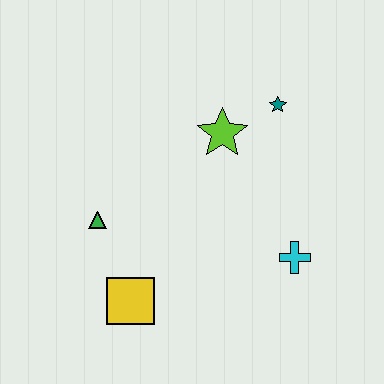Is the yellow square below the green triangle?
Yes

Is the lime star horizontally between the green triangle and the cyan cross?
Yes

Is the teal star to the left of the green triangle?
No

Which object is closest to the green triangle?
The yellow square is closest to the green triangle.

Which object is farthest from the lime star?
The yellow square is farthest from the lime star.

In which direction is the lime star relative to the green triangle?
The lime star is to the right of the green triangle.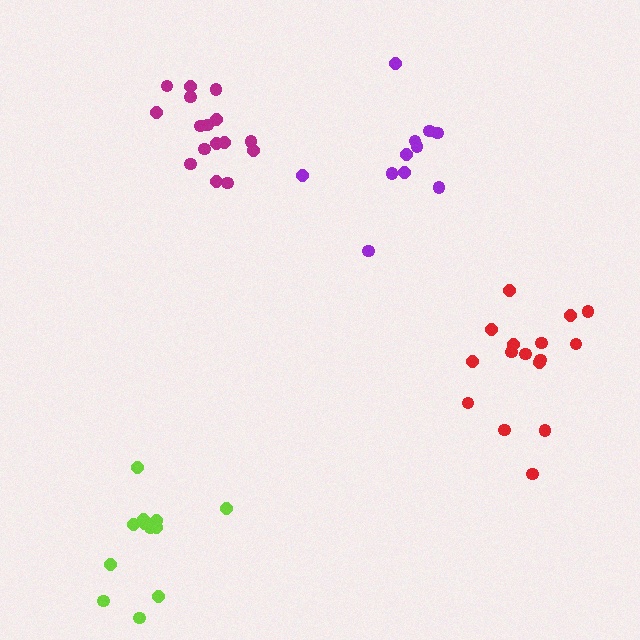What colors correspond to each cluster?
The clusters are colored: lime, purple, magenta, red.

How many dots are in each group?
Group 1: 12 dots, Group 2: 11 dots, Group 3: 16 dots, Group 4: 16 dots (55 total).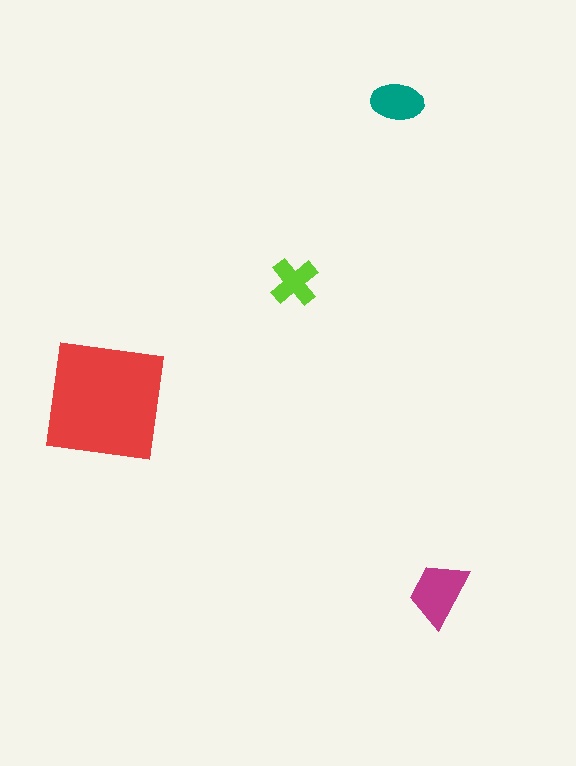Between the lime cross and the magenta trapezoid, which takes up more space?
The magenta trapezoid.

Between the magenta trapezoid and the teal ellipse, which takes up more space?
The magenta trapezoid.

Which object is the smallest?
The lime cross.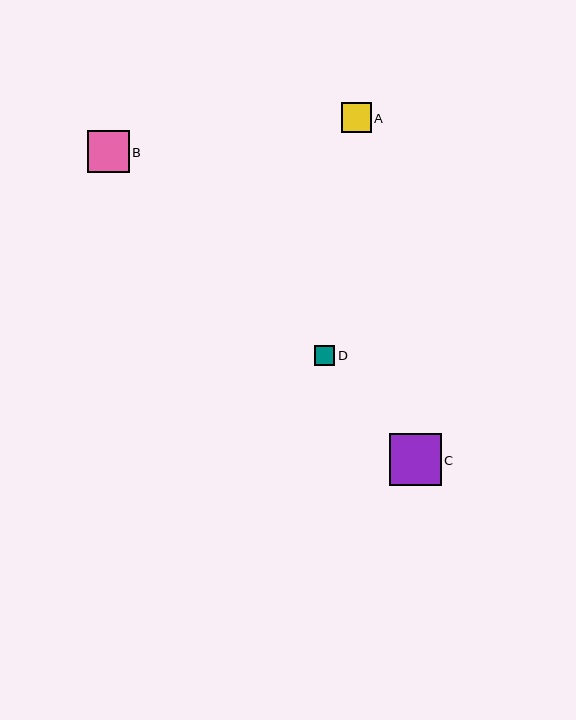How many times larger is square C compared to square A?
Square C is approximately 1.7 times the size of square A.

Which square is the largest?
Square C is the largest with a size of approximately 52 pixels.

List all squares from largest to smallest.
From largest to smallest: C, B, A, D.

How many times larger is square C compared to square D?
Square C is approximately 2.5 times the size of square D.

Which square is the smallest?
Square D is the smallest with a size of approximately 21 pixels.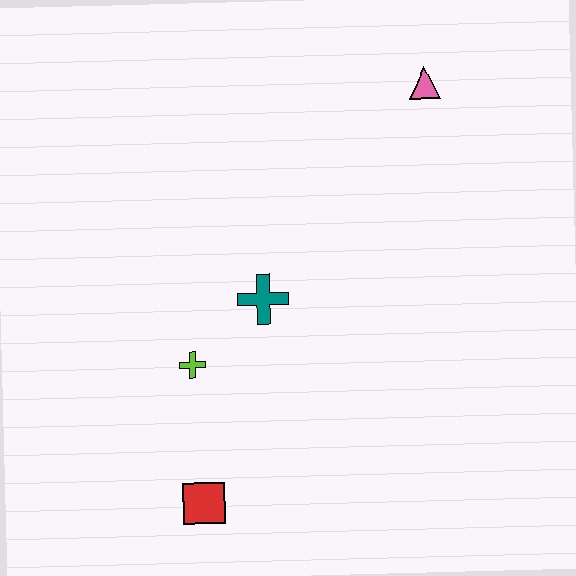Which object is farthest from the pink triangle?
The red square is farthest from the pink triangle.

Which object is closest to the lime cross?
The teal cross is closest to the lime cross.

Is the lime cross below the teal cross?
Yes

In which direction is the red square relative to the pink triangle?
The red square is below the pink triangle.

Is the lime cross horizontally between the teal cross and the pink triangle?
No